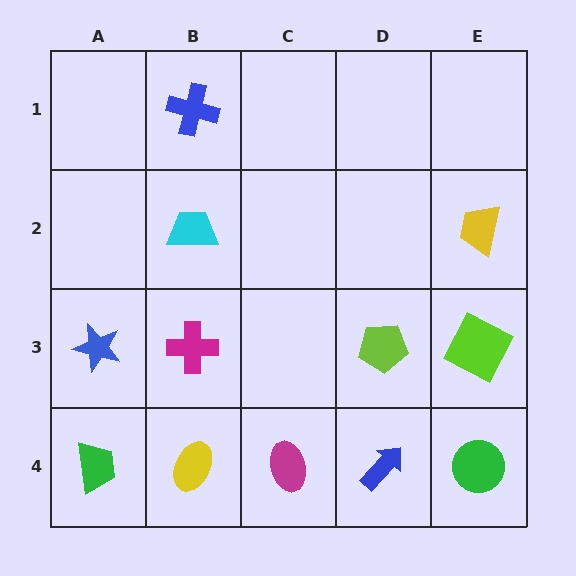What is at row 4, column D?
A blue arrow.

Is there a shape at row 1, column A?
No, that cell is empty.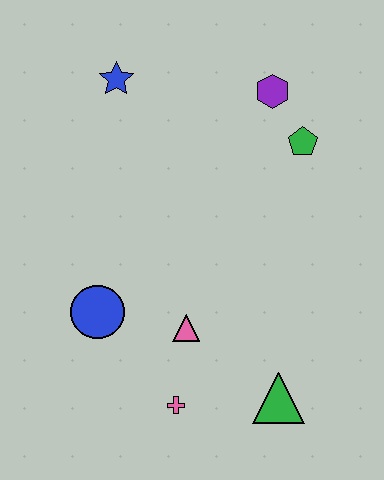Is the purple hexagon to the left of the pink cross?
No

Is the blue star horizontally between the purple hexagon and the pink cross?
No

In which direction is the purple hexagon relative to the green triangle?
The purple hexagon is above the green triangle.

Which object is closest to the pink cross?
The pink triangle is closest to the pink cross.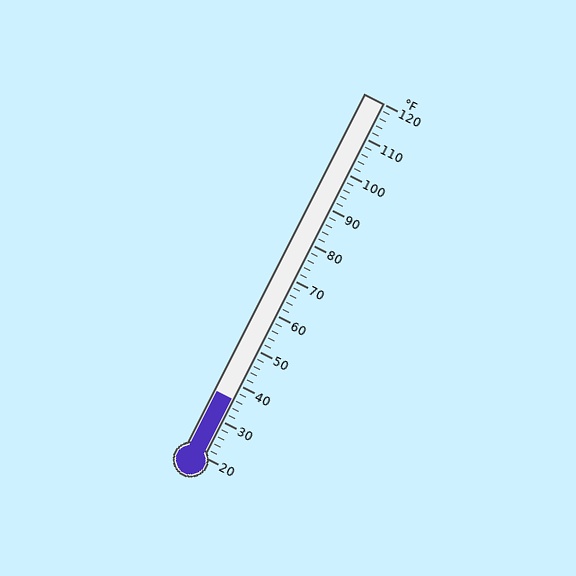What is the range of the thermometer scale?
The thermometer scale ranges from 20°F to 120°F.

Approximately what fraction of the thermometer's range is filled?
The thermometer is filled to approximately 15% of its range.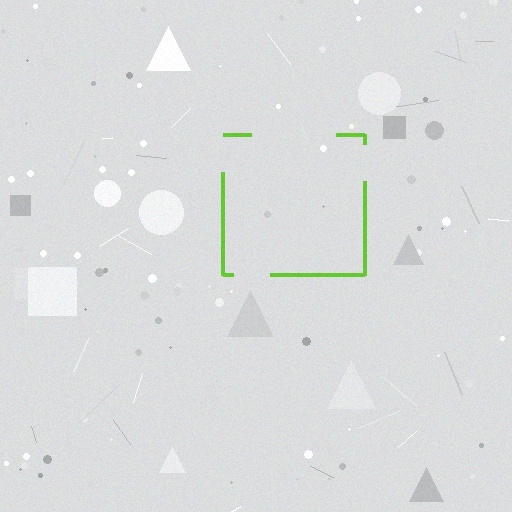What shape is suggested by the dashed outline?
The dashed outline suggests a square.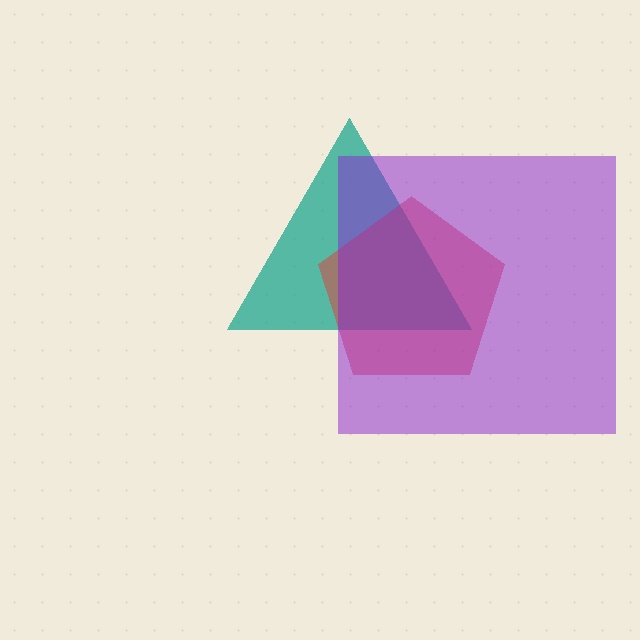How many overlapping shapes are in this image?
There are 3 overlapping shapes in the image.